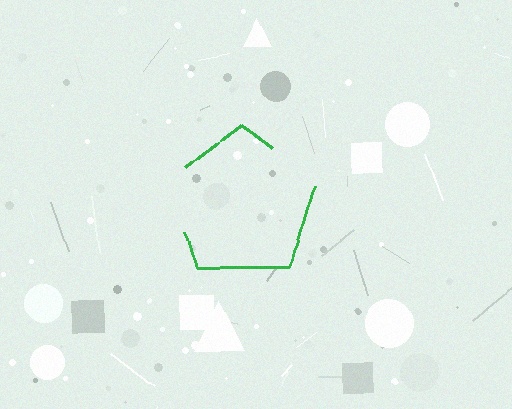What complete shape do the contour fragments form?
The contour fragments form a pentagon.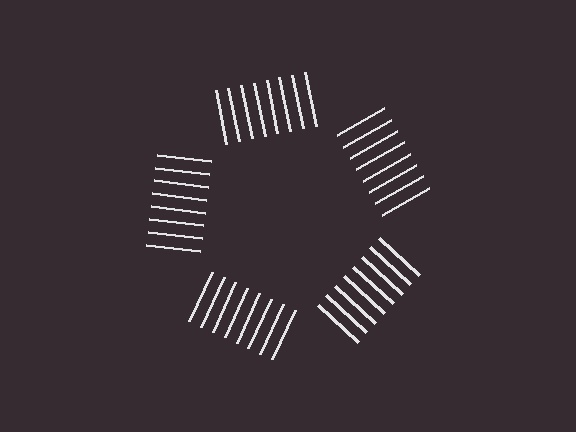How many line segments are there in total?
40 — 8 along each of the 5 edges.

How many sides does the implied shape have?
5 sides — the line-ends trace a pentagon.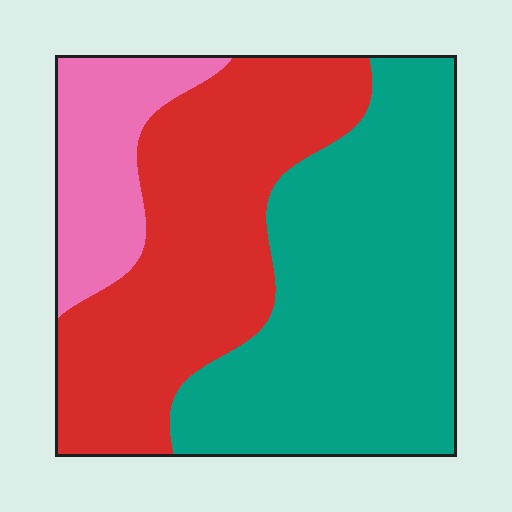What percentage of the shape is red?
Red takes up about three eighths (3/8) of the shape.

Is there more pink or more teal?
Teal.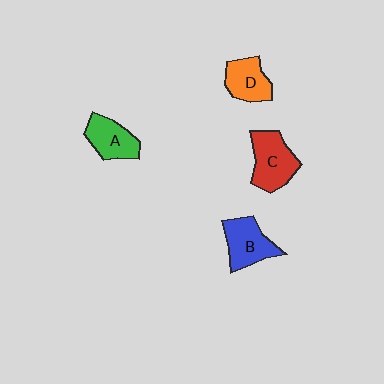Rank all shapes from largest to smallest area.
From largest to smallest: C (red), B (blue), A (green), D (orange).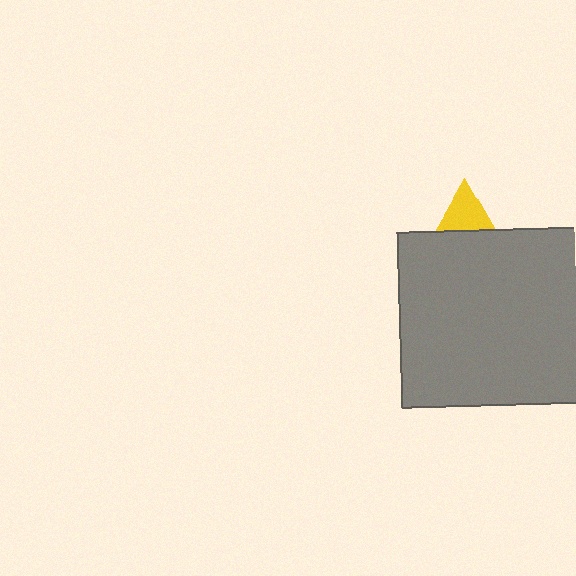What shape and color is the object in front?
The object in front is a gray rectangle.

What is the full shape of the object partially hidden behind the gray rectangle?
The partially hidden object is a yellow triangle.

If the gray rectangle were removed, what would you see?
You would see the complete yellow triangle.